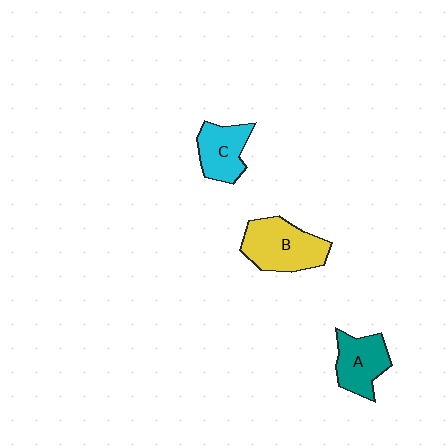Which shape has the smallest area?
Shape C (cyan).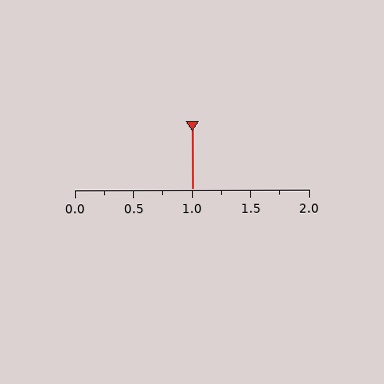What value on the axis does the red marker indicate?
The marker indicates approximately 1.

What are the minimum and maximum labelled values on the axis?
The axis runs from 0.0 to 2.0.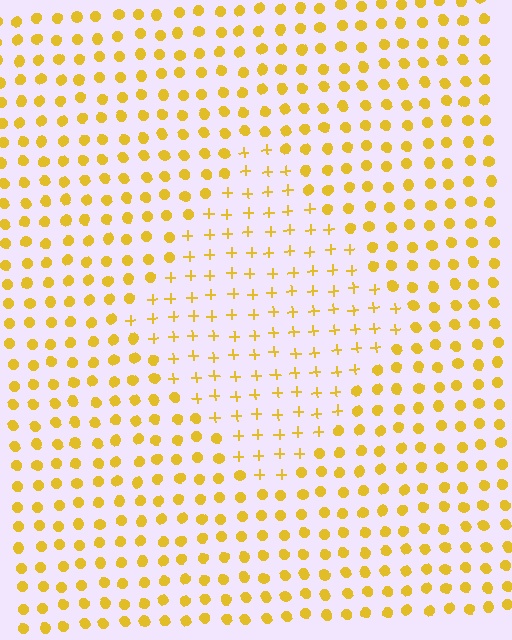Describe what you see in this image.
The image is filled with small yellow elements arranged in a uniform grid. A diamond-shaped region contains plus signs, while the surrounding area contains circles. The boundary is defined purely by the change in element shape.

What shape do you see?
I see a diamond.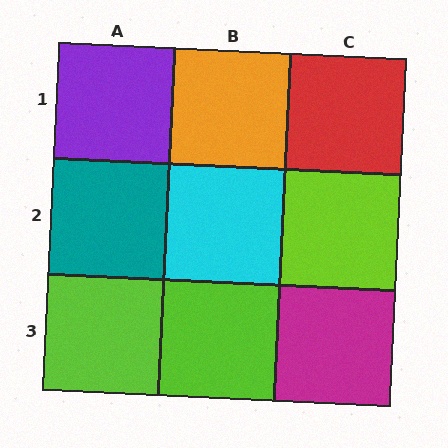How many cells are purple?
1 cell is purple.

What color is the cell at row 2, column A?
Teal.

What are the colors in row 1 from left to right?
Purple, orange, red.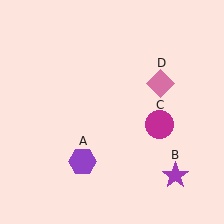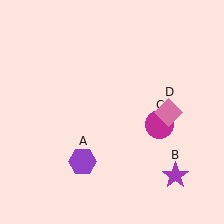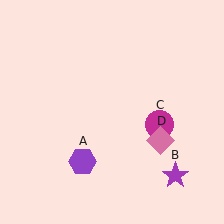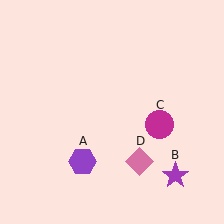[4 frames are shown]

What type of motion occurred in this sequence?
The pink diamond (object D) rotated clockwise around the center of the scene.